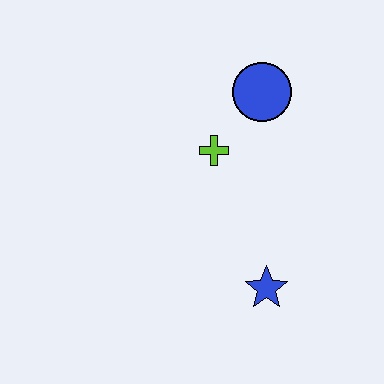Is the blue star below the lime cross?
Yes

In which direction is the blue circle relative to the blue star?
The blue circle is above the blue star.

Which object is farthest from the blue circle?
The blue star is farthest from the blue circle.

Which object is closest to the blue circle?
The lime cross is closest to the blue circle.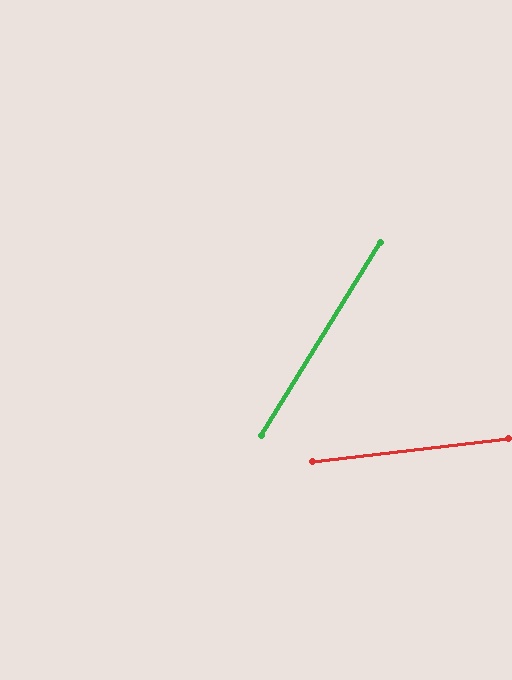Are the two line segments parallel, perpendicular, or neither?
Neither parallel nor perpendicular — they differ by about 51°.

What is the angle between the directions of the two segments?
Approximately 51 degrees.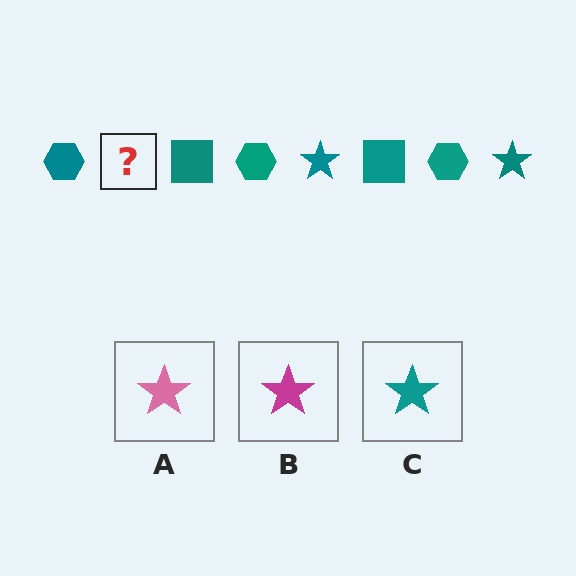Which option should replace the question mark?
Option C.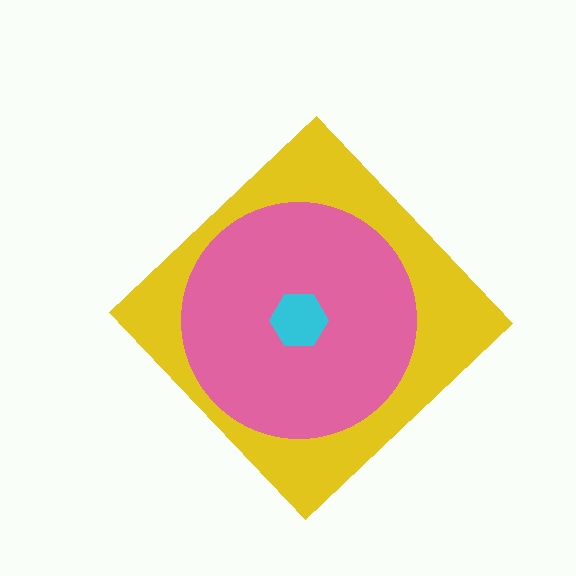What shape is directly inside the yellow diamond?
The pink circle.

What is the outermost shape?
The yellow diamond.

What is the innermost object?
The cyan hexagon.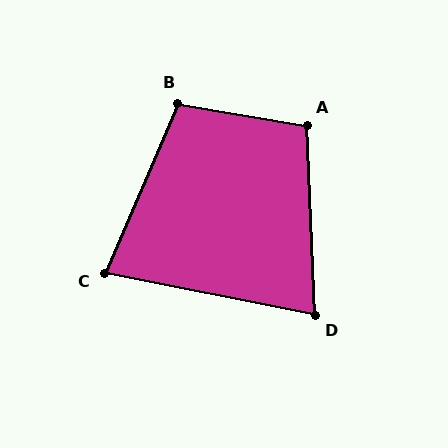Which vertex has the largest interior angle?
B, at approximately 104 degrees.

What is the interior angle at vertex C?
Approximately 78 degrees (acute).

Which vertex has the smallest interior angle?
D, at approximately 76 degrees.